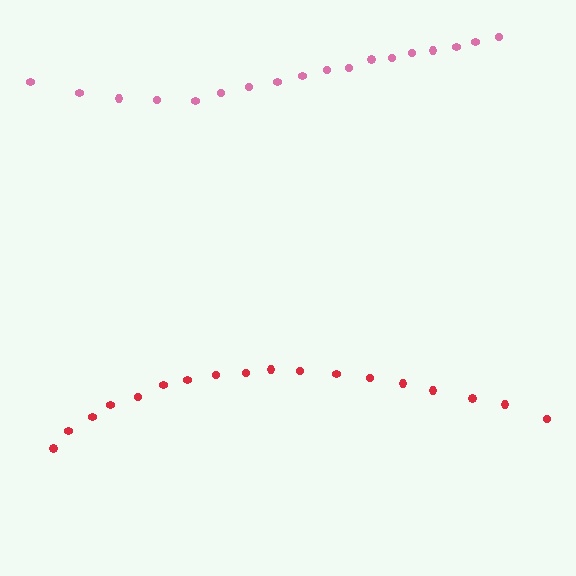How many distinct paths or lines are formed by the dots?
There are 2 distinct paths.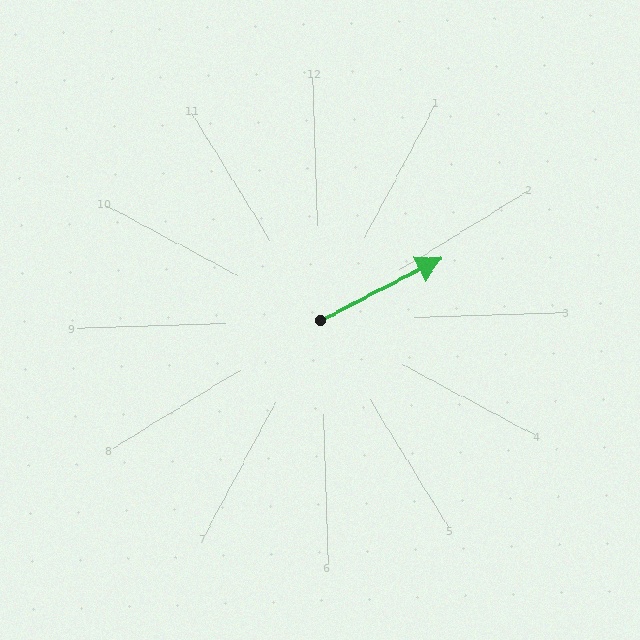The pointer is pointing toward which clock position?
Roughly 2 o'clock.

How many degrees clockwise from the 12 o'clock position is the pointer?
Approximately 65 degrees.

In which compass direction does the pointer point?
Northeast.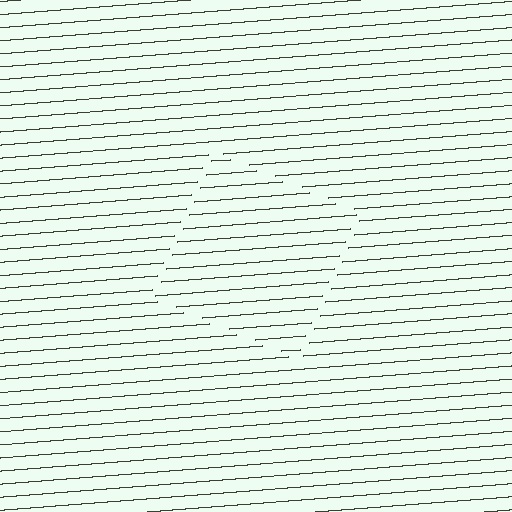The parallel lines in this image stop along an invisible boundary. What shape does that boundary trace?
An illusory square. The interior of the shape contains the same grating, shifted by half a period — the contour is defined by the phase discontinuity where line-ends from the inner and outer gratings abut.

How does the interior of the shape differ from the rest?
The interior of the shape contains the same grating, shifted by half a period — the contour is defined by the phase discontinuity where line-ends from the inner and outer gratings abut.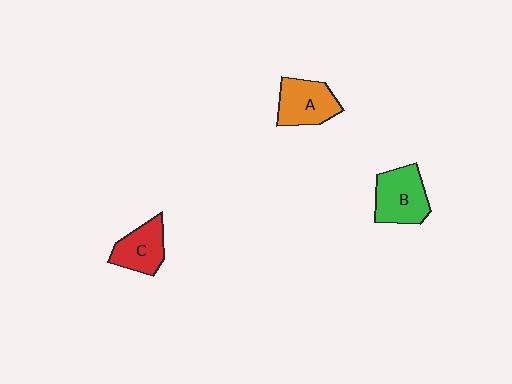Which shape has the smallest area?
Shape C (red).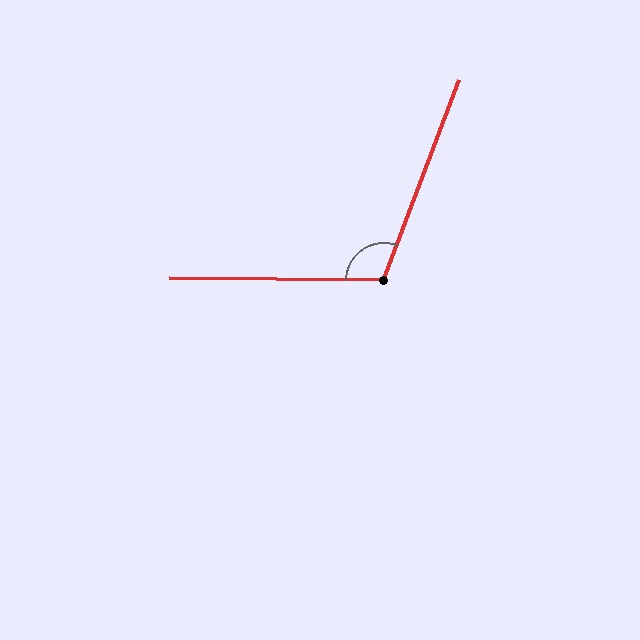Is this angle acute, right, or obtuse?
It is obtuse.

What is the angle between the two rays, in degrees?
Approximately 110 degrees.